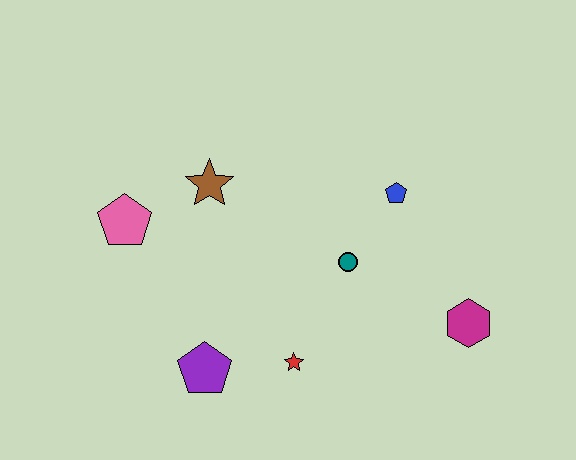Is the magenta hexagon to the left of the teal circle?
No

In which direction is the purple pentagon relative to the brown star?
The purple pentagon is below the brown star.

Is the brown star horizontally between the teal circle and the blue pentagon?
No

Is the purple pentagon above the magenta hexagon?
No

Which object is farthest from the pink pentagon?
The magenta hexagon is farthest from the pink pentagon.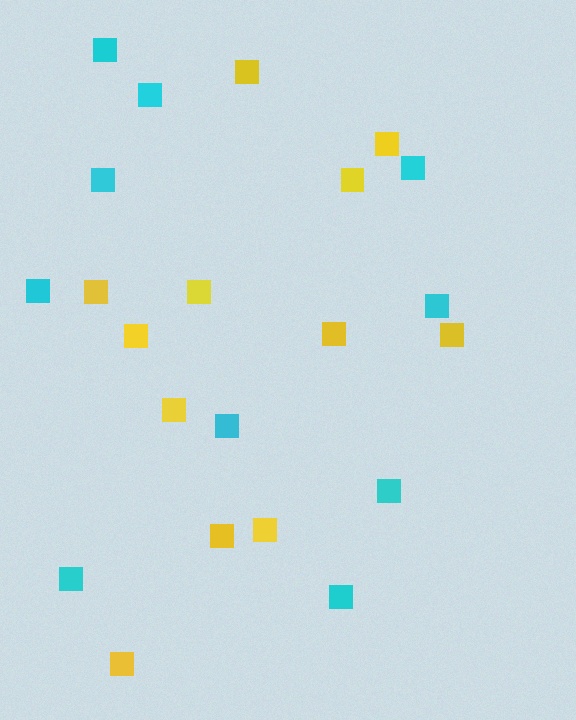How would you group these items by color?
There are 2 groups: one group of yellow squares (12) and one group of cyan squares (10).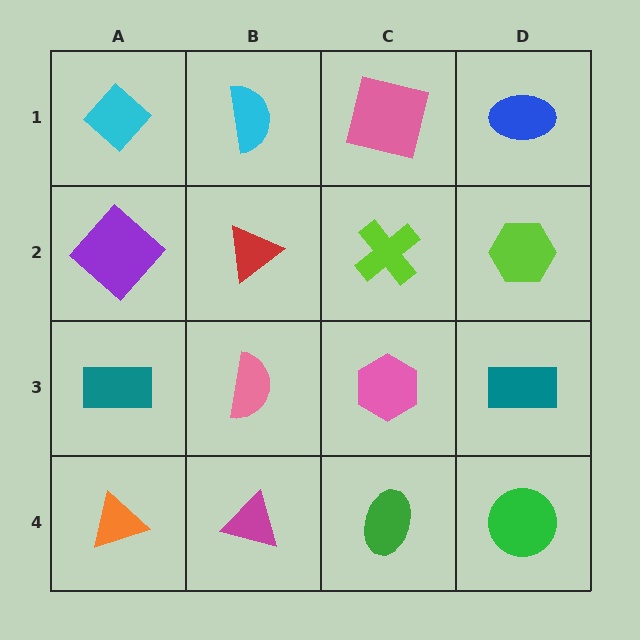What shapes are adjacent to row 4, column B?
A pink semicircle (row 3, column B), an orange triangle (row 4, column A), a green ellipse (row 4, column C).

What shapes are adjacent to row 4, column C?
A pink hexagon (row 3, column C), a magenta triangle (row 4, column B), a green circle (row 4, column D).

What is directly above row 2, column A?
A cyan diamond.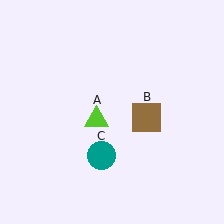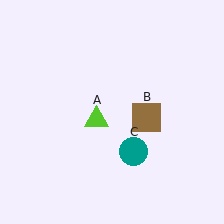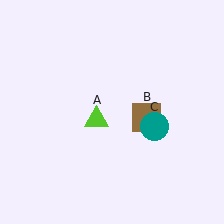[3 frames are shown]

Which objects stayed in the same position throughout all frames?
Lime triangle (object A) and brown square (object B) remained stationary.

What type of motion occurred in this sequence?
The teal circle (object C) rotated counterclockwise around the center of the scene.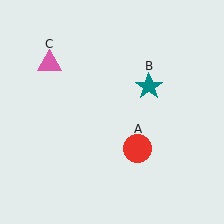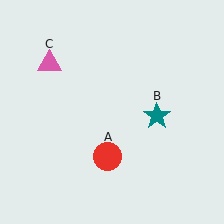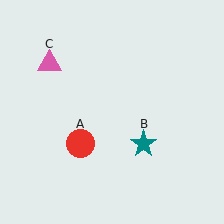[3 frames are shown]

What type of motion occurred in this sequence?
The red circle (object A), teal star (object B) rotated clockwise around the center of the scene.